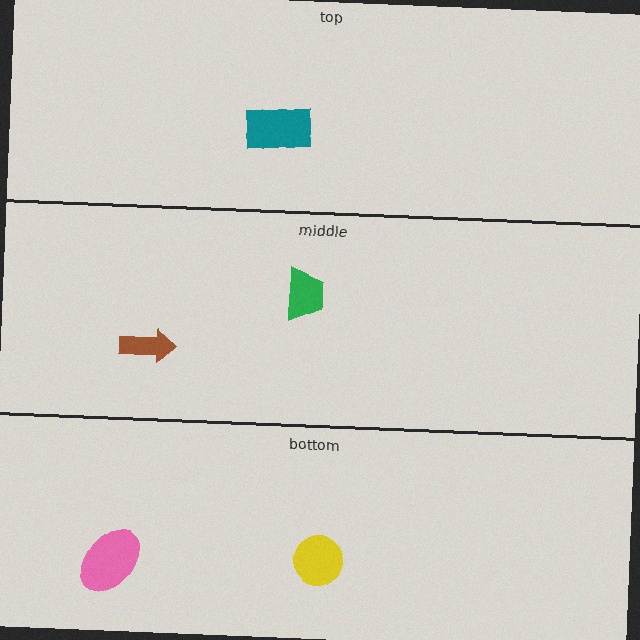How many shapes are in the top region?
1.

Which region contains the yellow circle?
The bottom region.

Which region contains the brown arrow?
The middle region.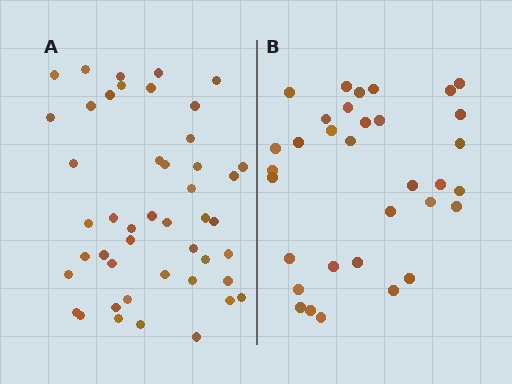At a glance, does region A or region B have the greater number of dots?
Region A (the left region) has more dots.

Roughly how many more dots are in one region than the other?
Region A has approximately 15 more dots than region B.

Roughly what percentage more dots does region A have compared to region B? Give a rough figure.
About 40% more.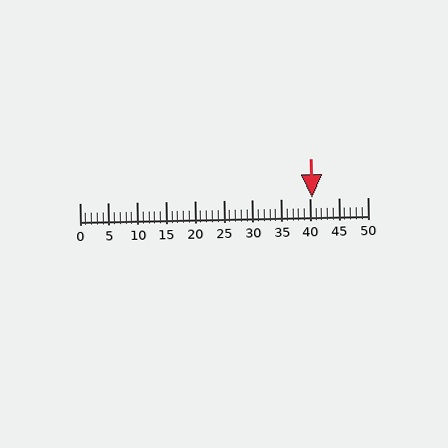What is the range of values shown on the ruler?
The ruler shows values from 0 to 50.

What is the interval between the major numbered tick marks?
The major tick marks are spaced 5 units apart.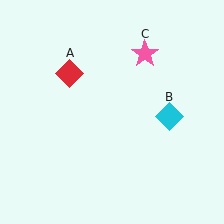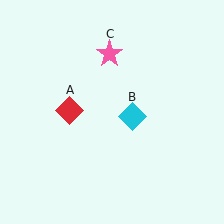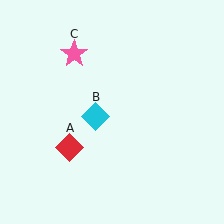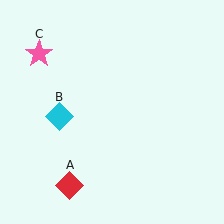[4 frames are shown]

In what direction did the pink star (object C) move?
The pink star (object C) moved left.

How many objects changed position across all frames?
3 objects changed position: red diamond (object A), cyan diamond (object B), pink star (object C).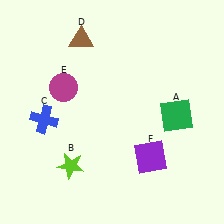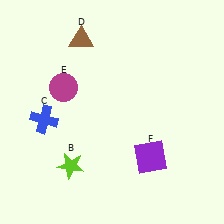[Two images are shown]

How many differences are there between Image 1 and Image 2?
There is 1 difference between the two images.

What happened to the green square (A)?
The green square (A) was removed in Image 2. It was in the bottom-right area of Image 1.